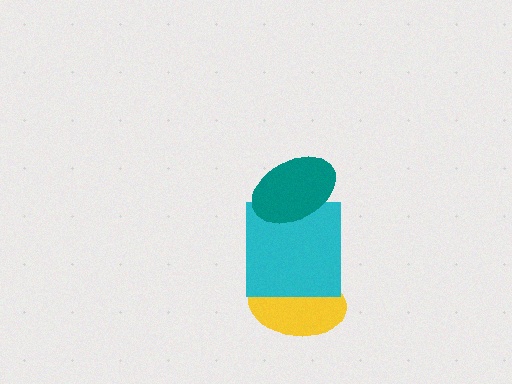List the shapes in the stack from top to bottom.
From top to bottom: the teal ellipse, the cyan square, the yellow ellipse.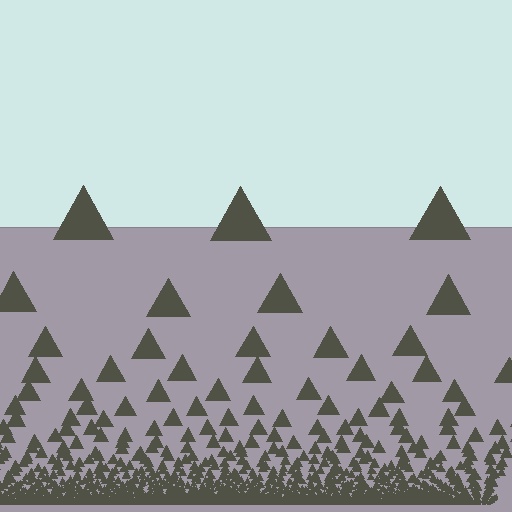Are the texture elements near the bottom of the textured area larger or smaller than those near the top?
Smaller. The gradient is inverted — elements near the bottom are smaller and denser.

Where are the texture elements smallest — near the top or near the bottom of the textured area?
Near the bottom.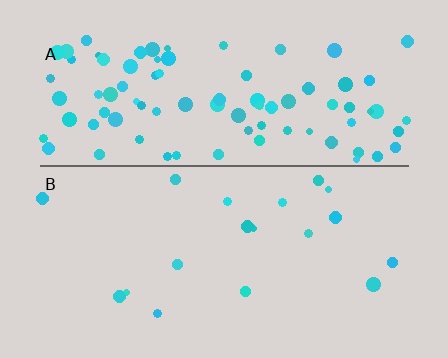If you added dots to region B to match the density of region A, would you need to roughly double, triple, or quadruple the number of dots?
Approximately quadruple.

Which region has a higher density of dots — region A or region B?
A (the top).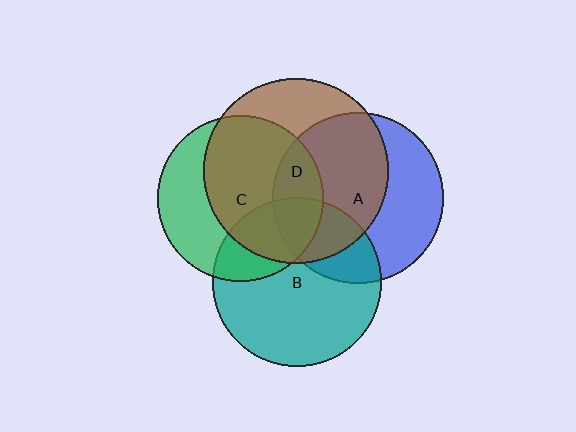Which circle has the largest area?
Circle D (brown).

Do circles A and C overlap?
Yes.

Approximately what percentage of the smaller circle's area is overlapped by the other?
Approximately 20%.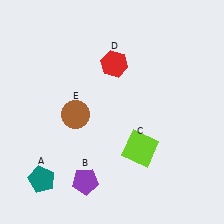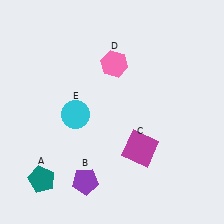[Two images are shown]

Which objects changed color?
C changed from lime to magenta. D changed from red to pink. E changed from brown to cyan.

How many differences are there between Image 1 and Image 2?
There are 3 differences between the two images.